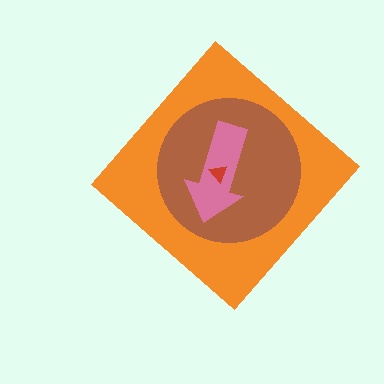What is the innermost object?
The red triangle.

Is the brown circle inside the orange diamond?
Yes.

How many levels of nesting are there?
4.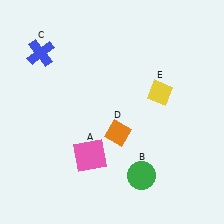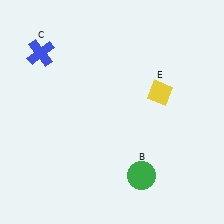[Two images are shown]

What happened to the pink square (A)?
The pink square (A) was removed in Image 2. It was in the bottom-left area of Image 1.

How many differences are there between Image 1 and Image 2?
There are 2 differences between the two images.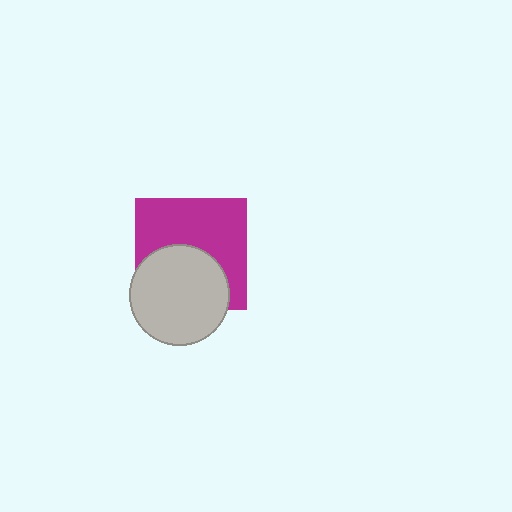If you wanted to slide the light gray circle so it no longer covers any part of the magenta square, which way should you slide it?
Slide it down — that is the most direct way to separate the two shapes.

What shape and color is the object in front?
The object in front is a light gray circle.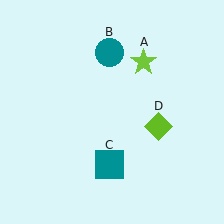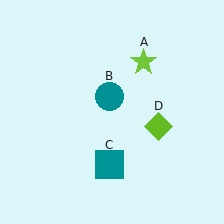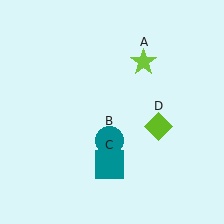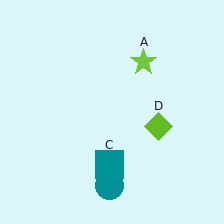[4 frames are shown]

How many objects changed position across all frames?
1 object changed position: teal circle (object B).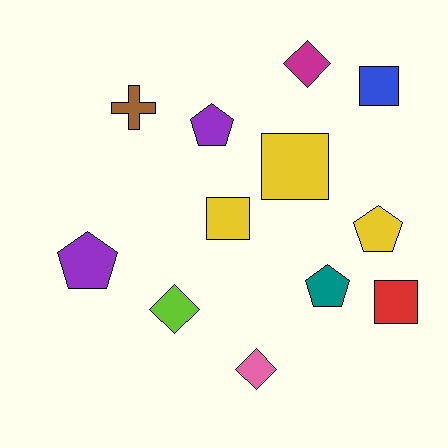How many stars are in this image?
There are no stars.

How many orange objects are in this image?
There are no orange objects.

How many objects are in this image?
There are 12 objects.